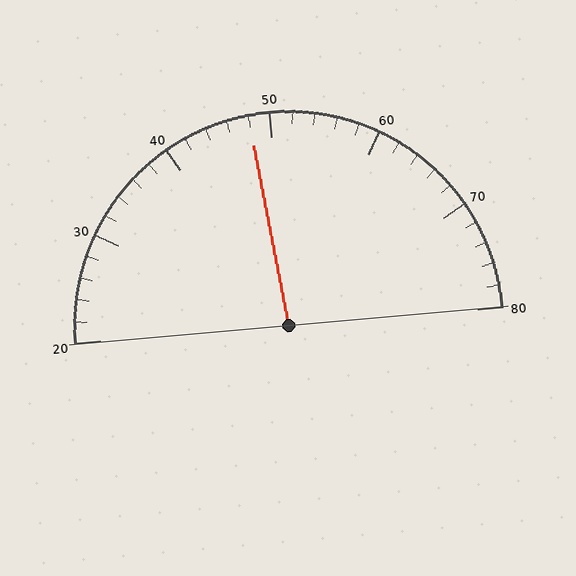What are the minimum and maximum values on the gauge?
The gauge ranges from 20 to 80.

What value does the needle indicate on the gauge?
The needle indicates approximately 48.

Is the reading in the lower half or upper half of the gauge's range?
The reading is in the lower half of the range (20 to 80).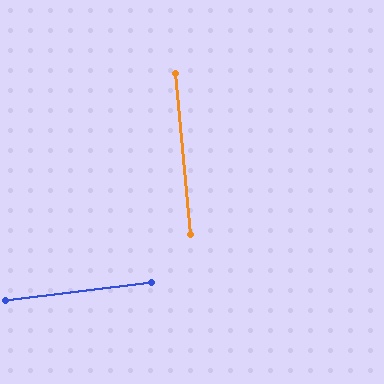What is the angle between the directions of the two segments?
Approximately 88 degrees.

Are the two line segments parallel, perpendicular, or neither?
Perpendicular — they meet at approximately 88°.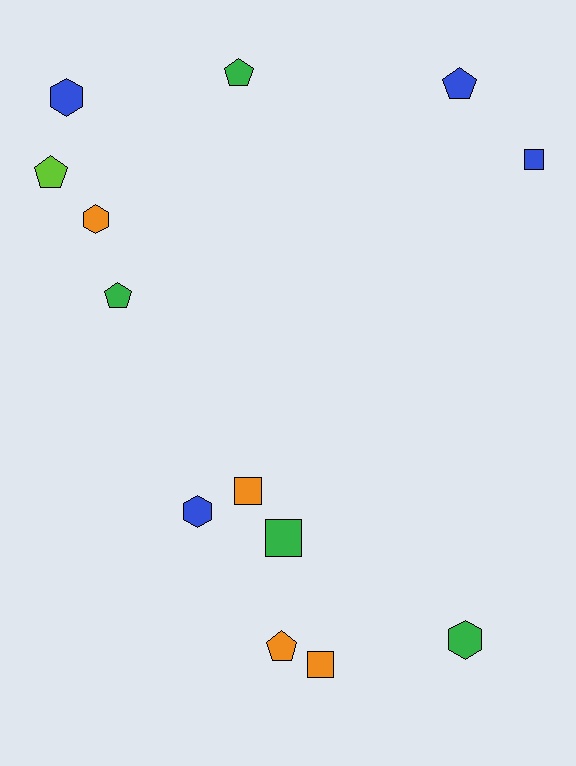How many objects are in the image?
There are 13 objects.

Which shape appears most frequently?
Pentagon, with 5 objects.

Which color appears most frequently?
Blue, with 4 objects.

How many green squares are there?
There is 1 green square.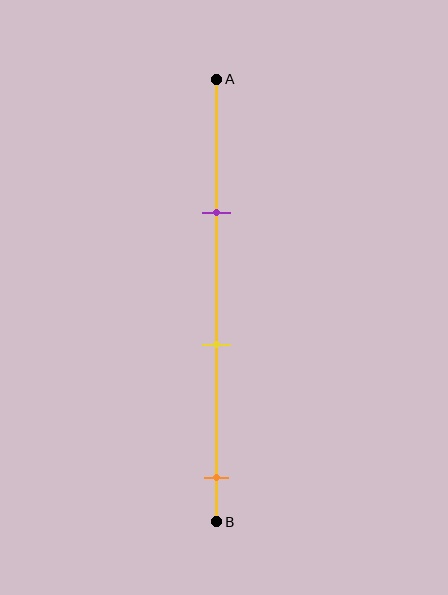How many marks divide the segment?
There are 3 marks dividing the segment.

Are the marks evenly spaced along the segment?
Yes, the marks are approximately evenly spaced.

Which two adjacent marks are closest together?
The purple and yellow marks are the closest adjacent pair.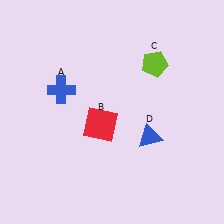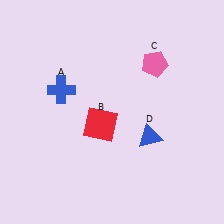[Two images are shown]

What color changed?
The pentagon (C) changed from lime in Image 1 to pink in Image 2.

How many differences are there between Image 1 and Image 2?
There is 1 difference between the two images.